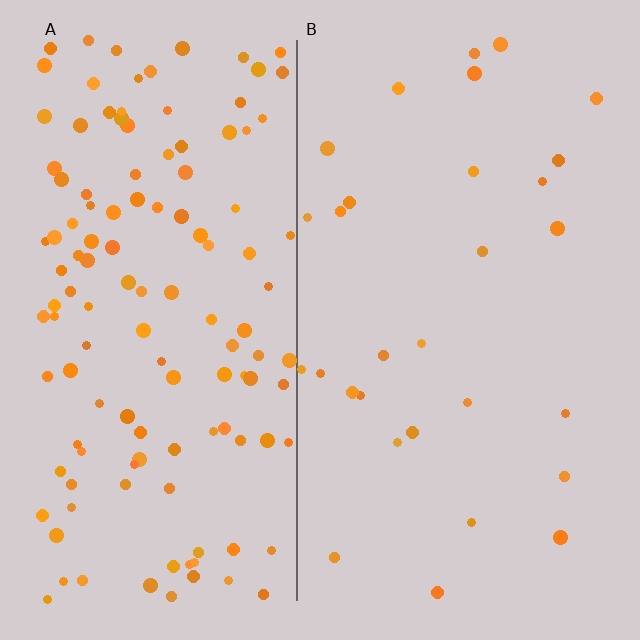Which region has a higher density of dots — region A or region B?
A (the left).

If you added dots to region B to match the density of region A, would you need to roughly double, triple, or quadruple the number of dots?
Approximately quadruple.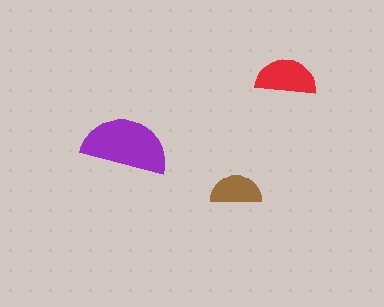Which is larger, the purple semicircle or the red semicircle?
The purple one.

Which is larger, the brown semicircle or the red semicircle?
The red one.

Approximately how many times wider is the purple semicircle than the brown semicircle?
About 1.5 times wider.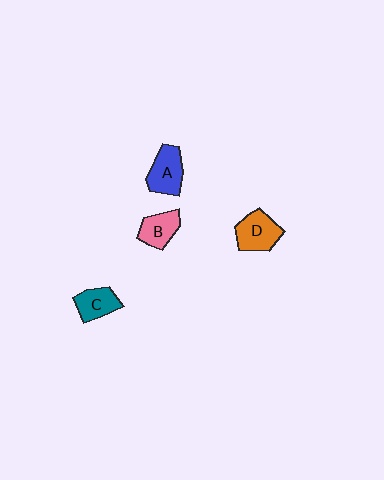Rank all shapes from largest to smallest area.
From largest to smallest: D (orange), A (blue), B (pink), C (teal).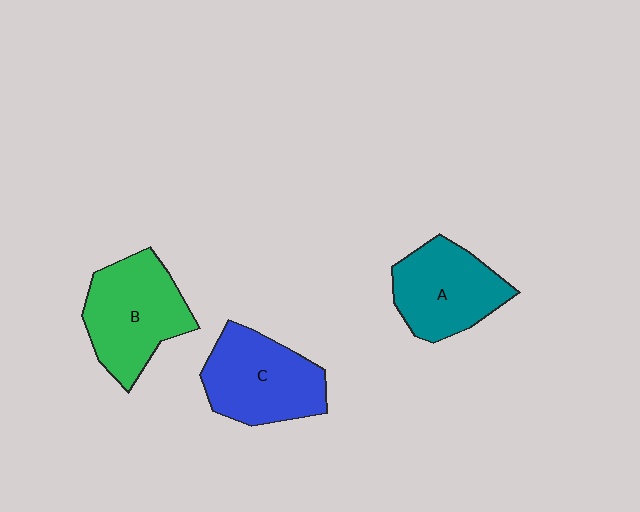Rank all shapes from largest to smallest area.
From largest to smallest: B (green), C (blue), A (teal).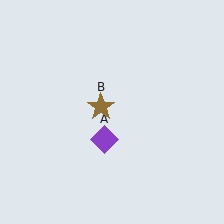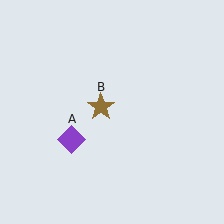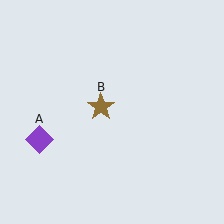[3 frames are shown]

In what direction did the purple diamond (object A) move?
The purple diamond (object A) moved left.